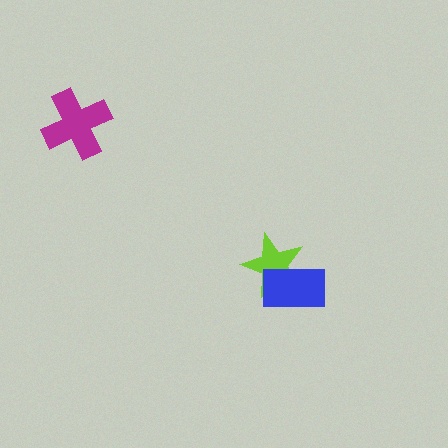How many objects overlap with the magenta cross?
0 objects overlap with the magenta cross.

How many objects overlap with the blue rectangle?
1 object overlaps with the blue rectangle.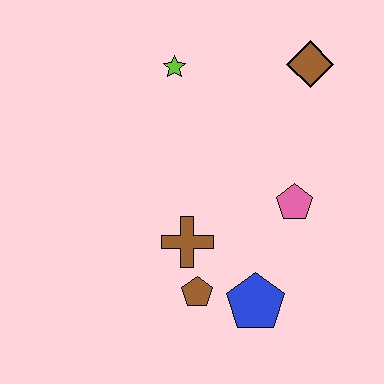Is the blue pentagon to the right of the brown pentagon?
Yes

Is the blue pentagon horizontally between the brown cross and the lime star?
No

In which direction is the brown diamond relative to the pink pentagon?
The brown diamond is above the pink pentagon.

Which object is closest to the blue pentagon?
The brown pentagon is closest to the blue pentagon.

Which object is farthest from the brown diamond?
The brown pentagon is farthest from the brown diamond.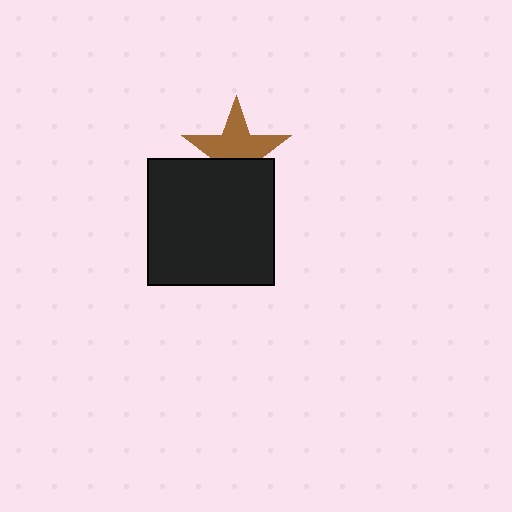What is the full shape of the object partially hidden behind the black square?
The partially hidden object is a brown star.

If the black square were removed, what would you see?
You would see the complete brown star.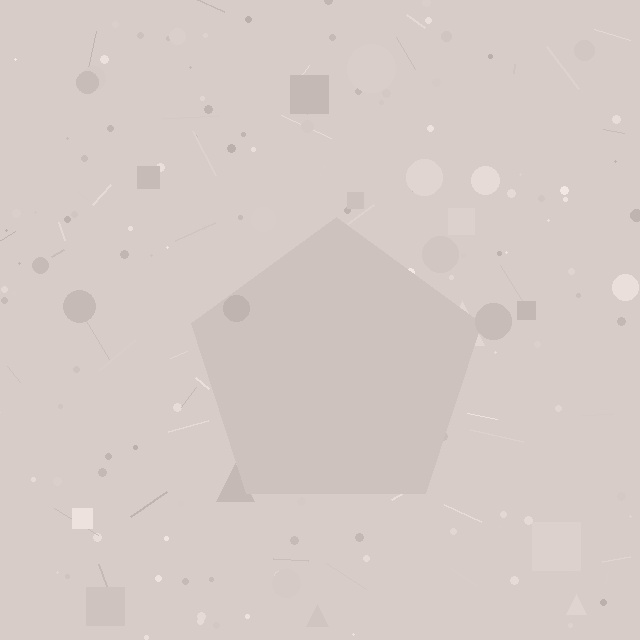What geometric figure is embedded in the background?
A pentagon is embedded in the background.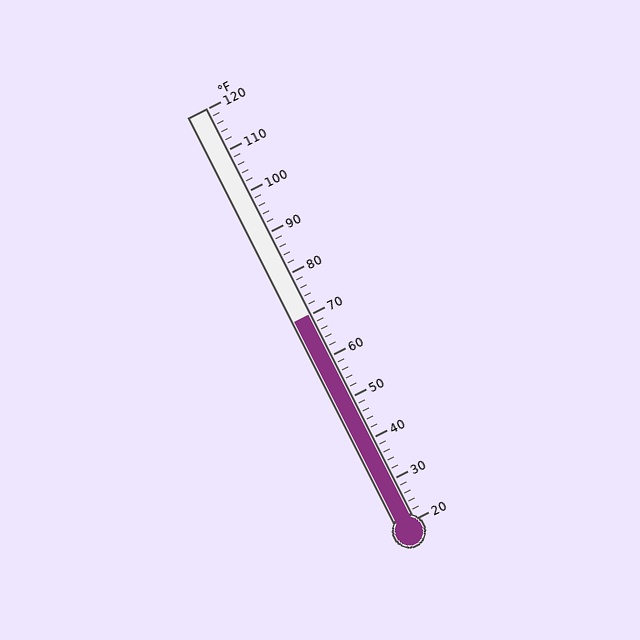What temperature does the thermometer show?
The thermometer shows approximately 70°F.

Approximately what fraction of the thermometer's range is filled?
The thermometer is filled to approximately 50% of its range.